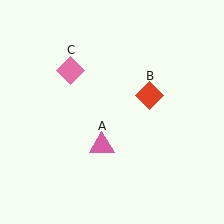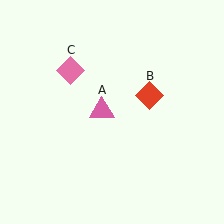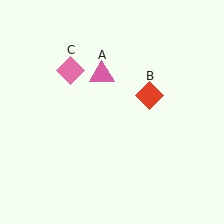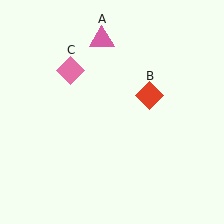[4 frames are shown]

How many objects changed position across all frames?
1 object changed position: pink triangle (object A).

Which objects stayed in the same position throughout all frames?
Red diamond (object B) and pink diamond (object C) remained stationary.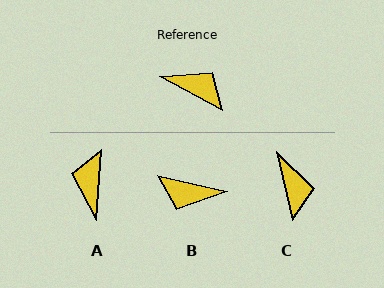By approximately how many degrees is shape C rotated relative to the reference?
Approximately 48 degrees clockwise.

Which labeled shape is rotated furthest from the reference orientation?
B, about 164 degrees away.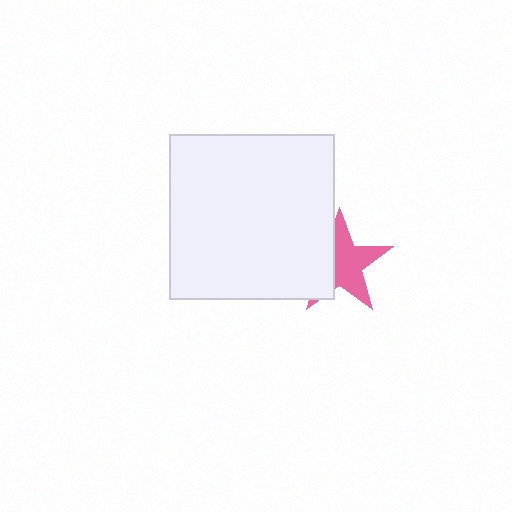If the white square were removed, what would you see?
You would see the complete pink star.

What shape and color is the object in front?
The object in front is a white square.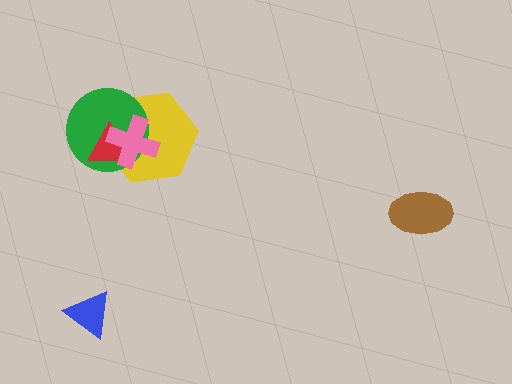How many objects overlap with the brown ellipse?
0 objects overlap with the brown ellipse.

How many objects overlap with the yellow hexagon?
3 objects overlap with the yellow hexagon.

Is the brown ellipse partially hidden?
No, no other shape covers it.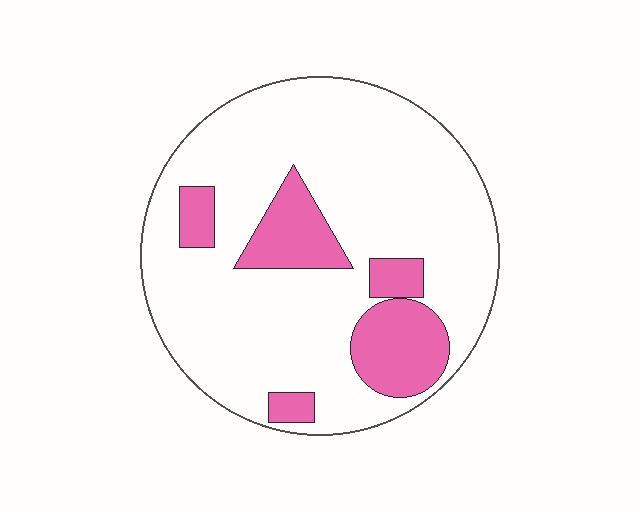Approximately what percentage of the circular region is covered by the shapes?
Approximately 20%.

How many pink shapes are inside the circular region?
5.